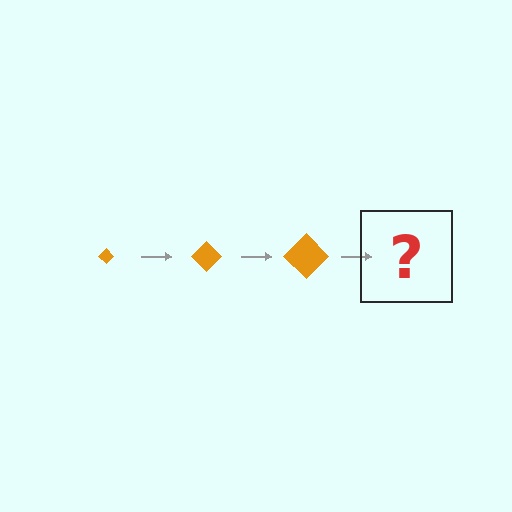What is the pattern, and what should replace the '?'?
The pattern is that the diamond gets progressively larger each step. The '?' should be an orange diamond, larger than the previous one.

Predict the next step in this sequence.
The next step is an orange diamond, larger than the previous one.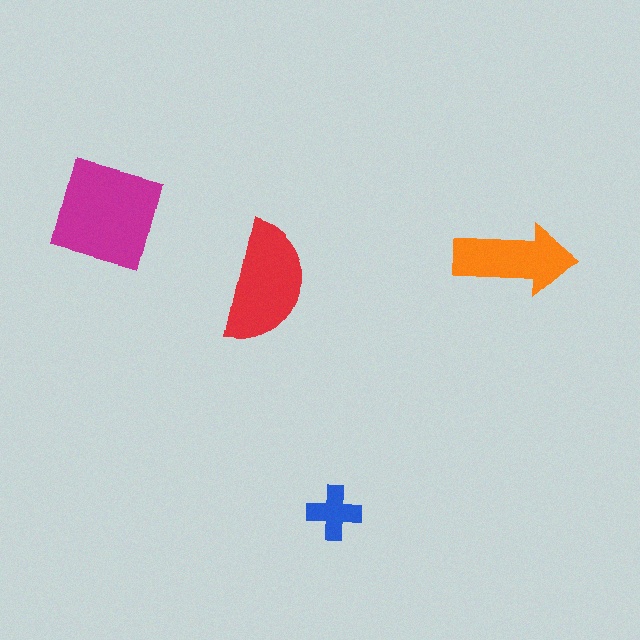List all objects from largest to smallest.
The magenta diamond, the red semicircle, the orange arrow, the blue cross.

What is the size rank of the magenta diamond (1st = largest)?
1st.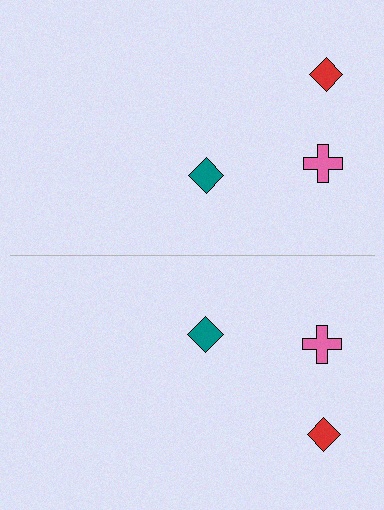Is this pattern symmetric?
Yes, this pattern has bilateral (reflection) symmetry.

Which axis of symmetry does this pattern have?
The pattern has a horizontal axis of symmetry running through the center of the image.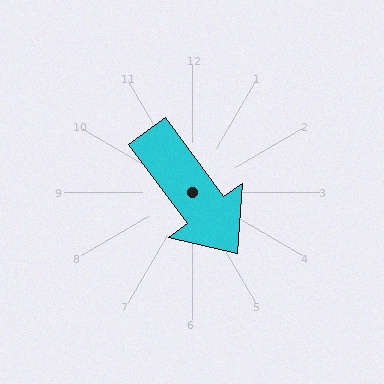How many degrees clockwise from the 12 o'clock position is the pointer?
Approximately 144 degrees.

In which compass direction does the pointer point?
Southeast.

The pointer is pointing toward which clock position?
Roughly 5 o'clock.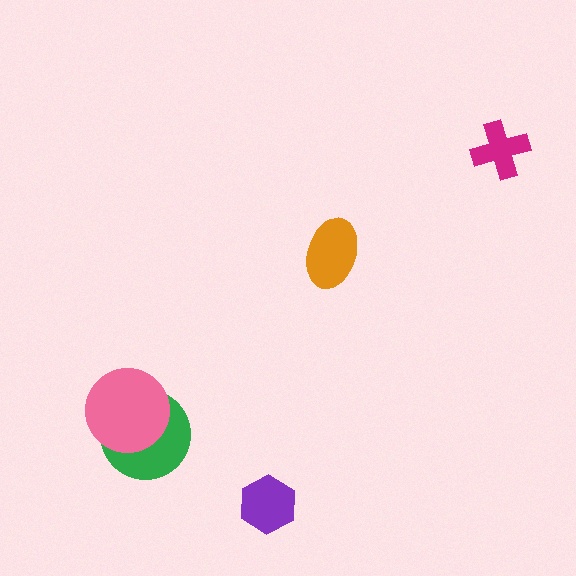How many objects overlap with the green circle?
1 object overlaps with the green circle.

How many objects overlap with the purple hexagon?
0 objects overlap with the purple hexagon.